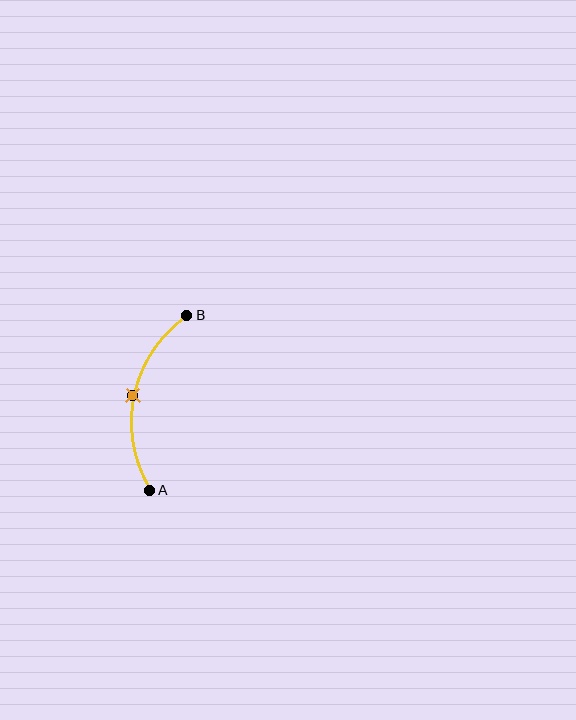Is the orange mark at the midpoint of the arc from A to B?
Yes. The orange mark lies on the arc at equal arc-length from both A and B — it is the arc midpoint.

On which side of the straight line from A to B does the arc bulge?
The arc bulges to the left of the straight line connecting A and B.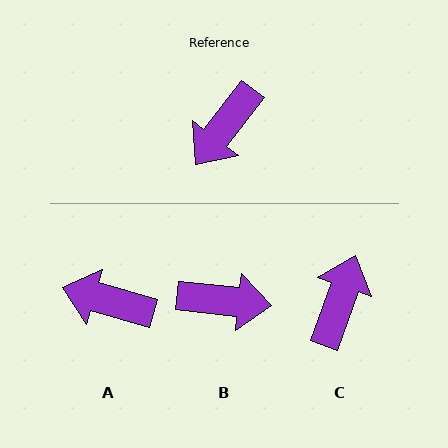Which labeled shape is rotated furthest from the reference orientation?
C, about 162 degrees away.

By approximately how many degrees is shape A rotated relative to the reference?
Approximately 69 degrees clockwise.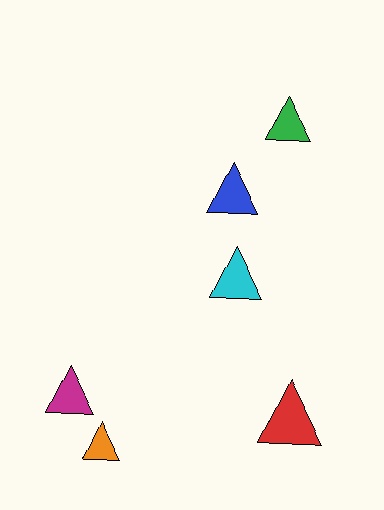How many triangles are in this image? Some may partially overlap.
There are 6 triangles.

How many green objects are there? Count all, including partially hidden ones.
There is 1 green object.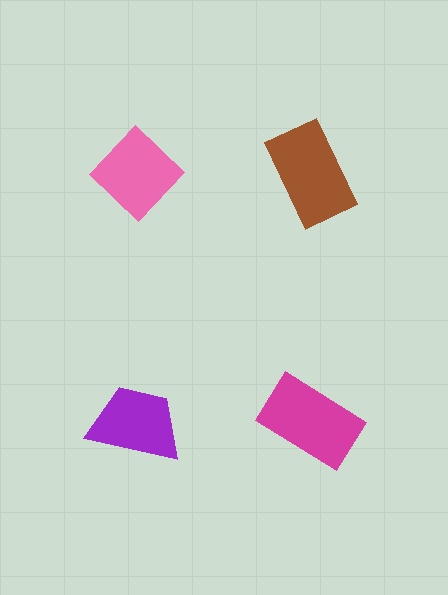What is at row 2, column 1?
A purple trapezoid.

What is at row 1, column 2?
A brown rectangle.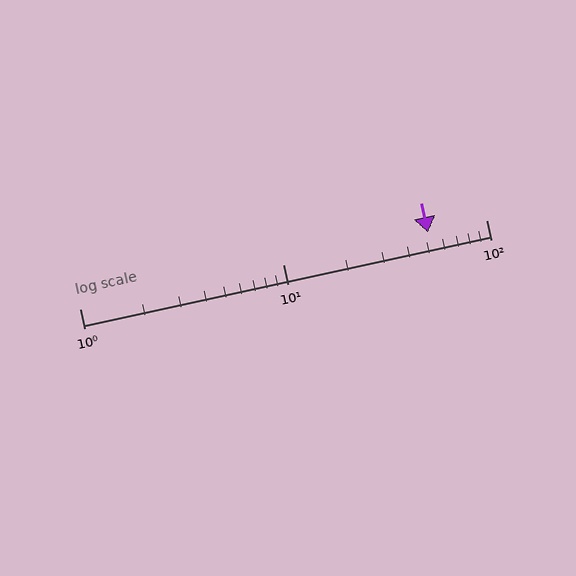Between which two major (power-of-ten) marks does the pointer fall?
The pointer is between 10 and 100.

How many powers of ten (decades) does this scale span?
The scale spans 2 decades, from 1 to 100.